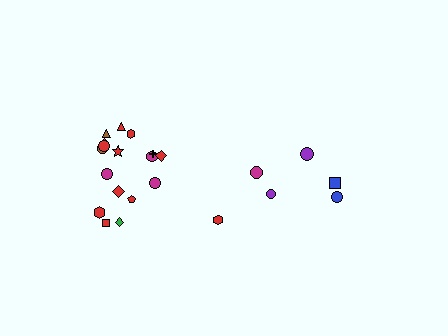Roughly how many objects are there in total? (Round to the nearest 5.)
Roughly 25 objects in total.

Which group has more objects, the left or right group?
The left group.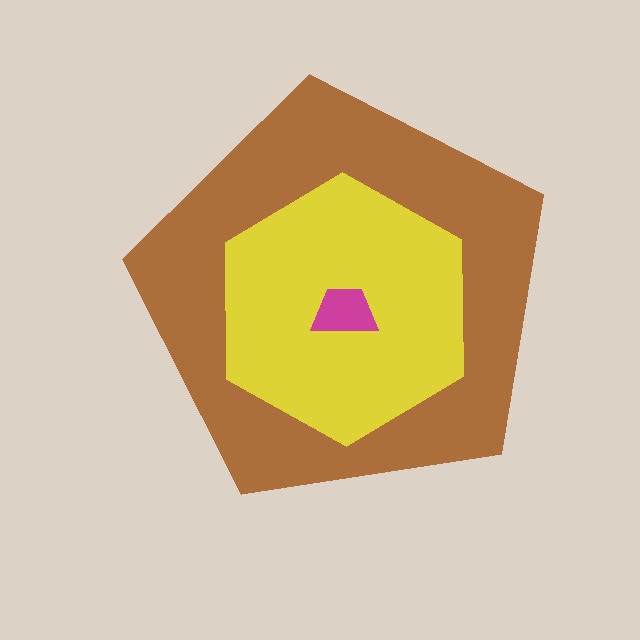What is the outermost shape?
The brown pentagon.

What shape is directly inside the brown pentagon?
The yellow hexagon.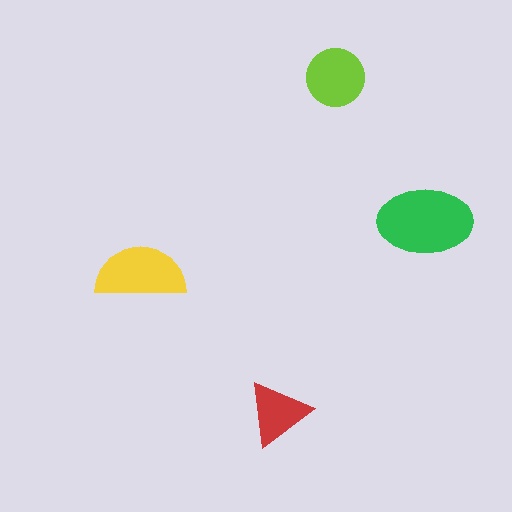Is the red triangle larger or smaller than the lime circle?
Smaller.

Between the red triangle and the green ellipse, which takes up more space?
The green ellipse.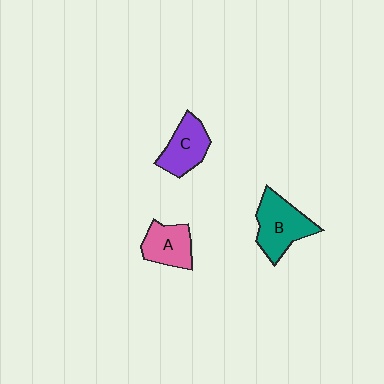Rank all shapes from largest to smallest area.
From largest to smallest: B (teal), C (purple), A (pink).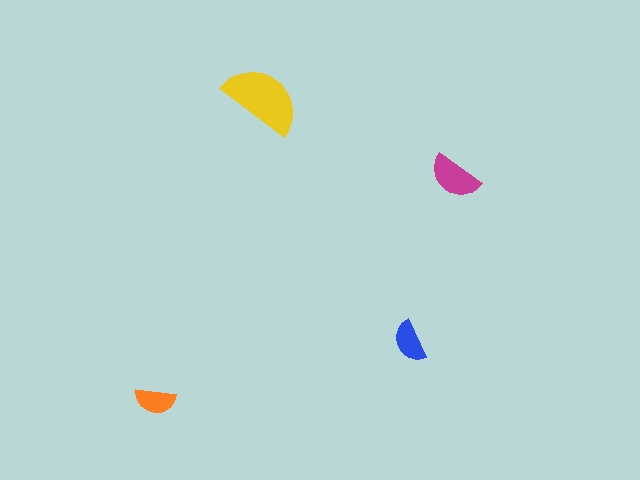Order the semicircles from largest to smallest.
the yellow one, the magenta one, the blue one, the orange one.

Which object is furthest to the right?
The magenta semicircle is rightmost.